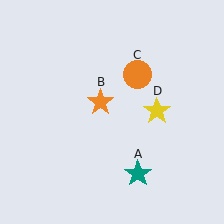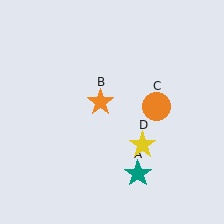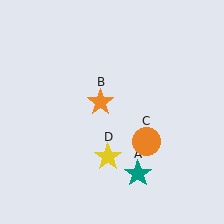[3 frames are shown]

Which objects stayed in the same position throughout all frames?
Teal star (object A) and orange star (object B) remained stationary.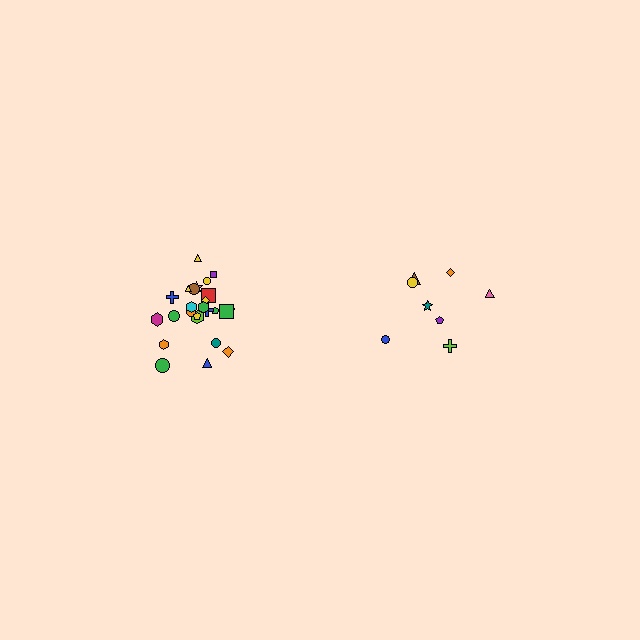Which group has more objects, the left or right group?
The left group.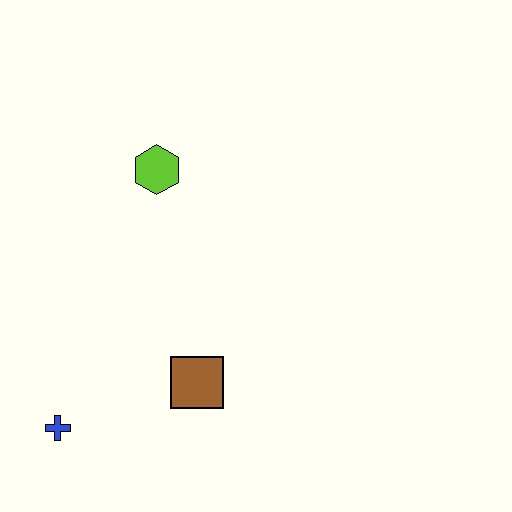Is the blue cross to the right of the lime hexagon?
No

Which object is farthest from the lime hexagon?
The blue cross is farthest from the lime hexagon.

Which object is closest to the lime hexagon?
The brown square is closest to the lime hexagon.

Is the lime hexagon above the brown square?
Yes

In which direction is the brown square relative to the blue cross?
The brown square is to the right of the blue cross.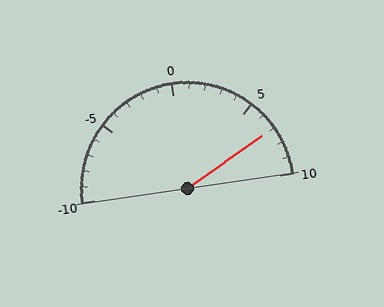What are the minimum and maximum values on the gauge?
The gauge ranges from -10 to 10.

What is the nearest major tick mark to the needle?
The nearest major tick mark is 5.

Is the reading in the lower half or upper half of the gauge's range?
The reading is in the upper half of the range (-10 to 10).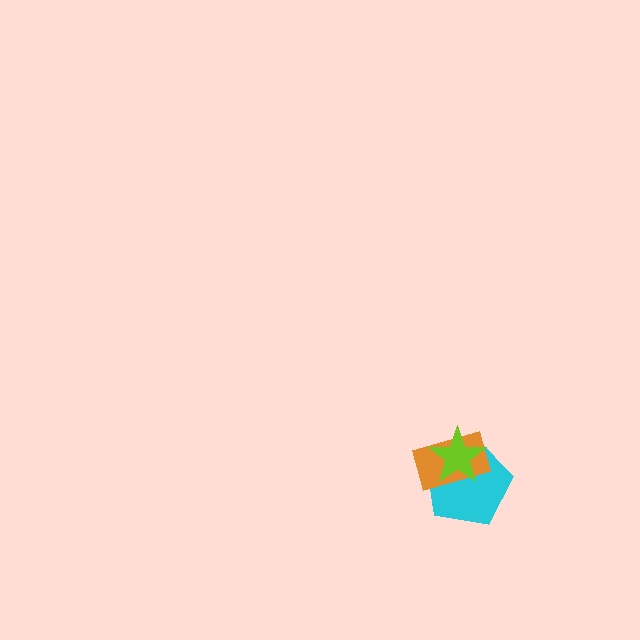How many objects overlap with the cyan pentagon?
2 objects overlap with the cyan pentagon.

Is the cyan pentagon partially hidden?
Yes, it is partially covered by another shape.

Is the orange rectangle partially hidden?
Yes, it is partially covered by another shape.